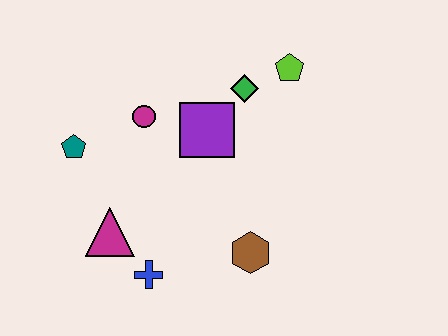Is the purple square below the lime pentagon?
Yes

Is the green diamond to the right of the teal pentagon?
Yes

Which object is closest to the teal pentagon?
The magenta circle is closest to the teal pentagon.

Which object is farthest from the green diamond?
The blue cross is farthest from the green diamond.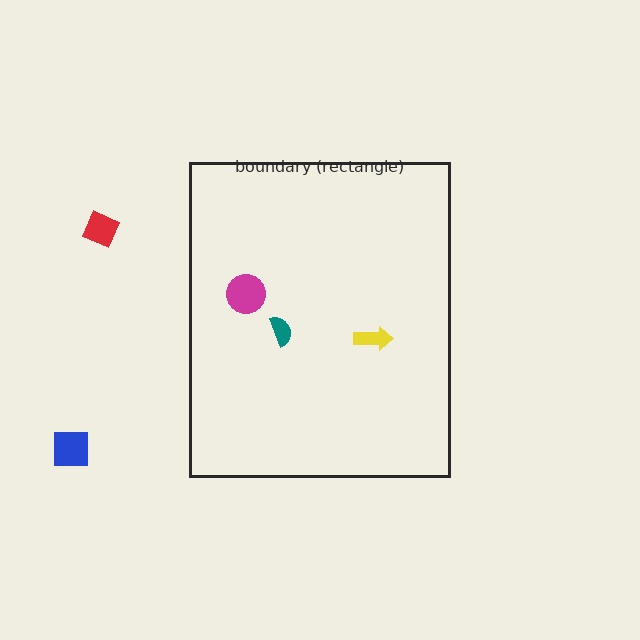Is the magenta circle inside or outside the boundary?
Inside.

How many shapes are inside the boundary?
3 inside, 2 outside.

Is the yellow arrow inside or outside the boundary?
Inside.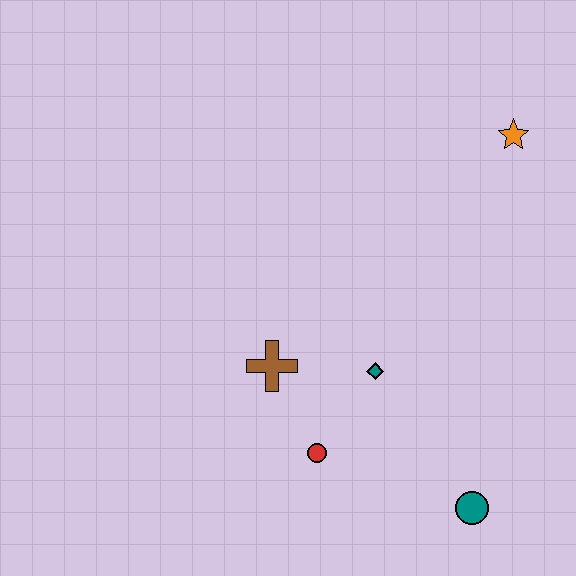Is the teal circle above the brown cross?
No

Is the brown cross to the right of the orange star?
No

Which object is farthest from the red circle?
The orange star is farthest from the red circle.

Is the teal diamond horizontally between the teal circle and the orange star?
No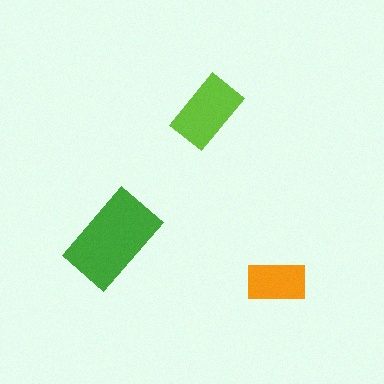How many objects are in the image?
There are 3 objects in the image.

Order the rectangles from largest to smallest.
the green one, the lime one, the orange one.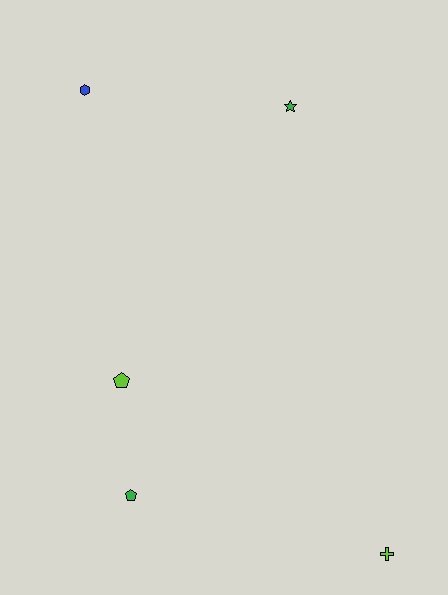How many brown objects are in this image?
There are no brown objects.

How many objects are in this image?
There are 5 objects.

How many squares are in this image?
There are no squares.